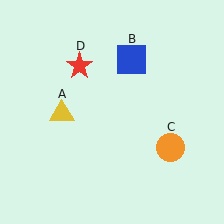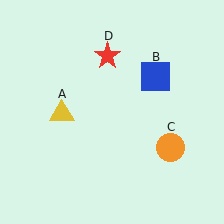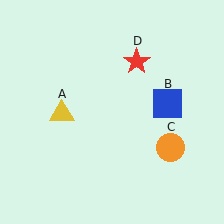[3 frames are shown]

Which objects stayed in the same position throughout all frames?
Yellow triangle (object A) and orange circle (object C) remained stationary.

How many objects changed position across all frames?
2 objects changed position: blue square (object B), red star (object D).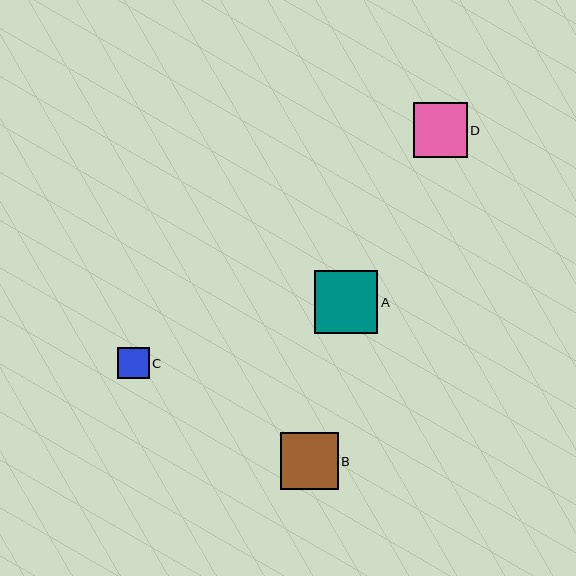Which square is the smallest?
Square C is the smallest with a size of approximately 31 pixels.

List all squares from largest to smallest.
From largest to smallest: A, B, D, C.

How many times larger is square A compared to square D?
Square A is approximately 1.2 times the size of square D.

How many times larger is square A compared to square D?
Square A is approximately 1.2 times the size of square D.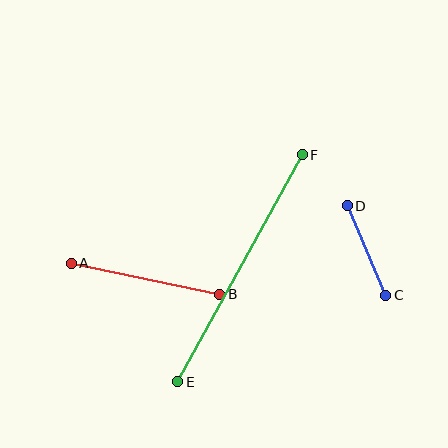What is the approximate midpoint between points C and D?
The midpoint is at approximately (367, 250) pixels.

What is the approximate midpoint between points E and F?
The midpoint is at approximately (240, 268) pixels.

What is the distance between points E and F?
The distance is approximately 259 pixels.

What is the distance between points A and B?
The distance is approximately 151 pixels.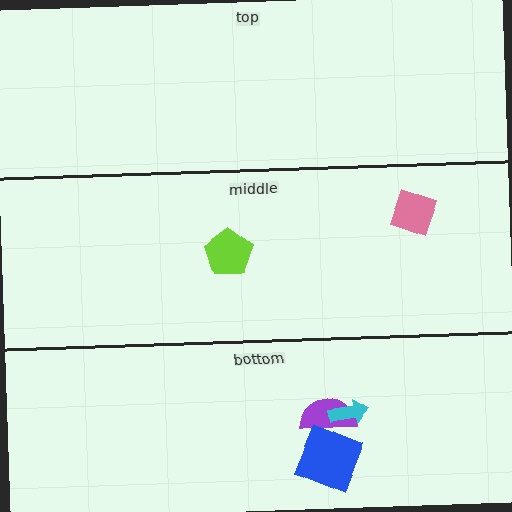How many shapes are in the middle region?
2.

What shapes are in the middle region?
The lime pentagon, the pink diamond.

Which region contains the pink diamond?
The middle region.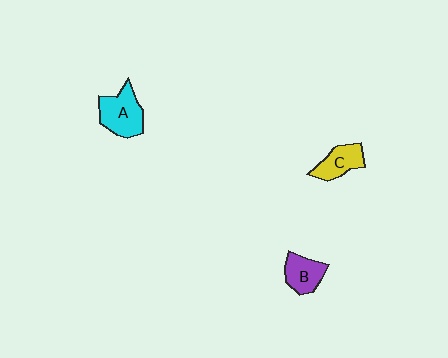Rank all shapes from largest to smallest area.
From largest to smallest: A (cyan), C (yellow), B (purple).